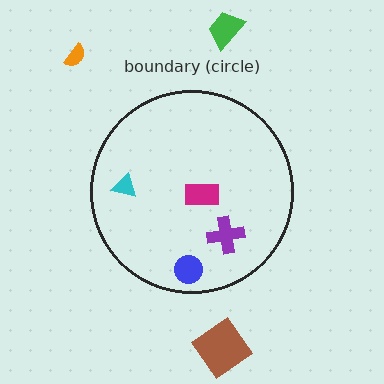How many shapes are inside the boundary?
4 inside, 3 outside.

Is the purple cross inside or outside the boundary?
Inside.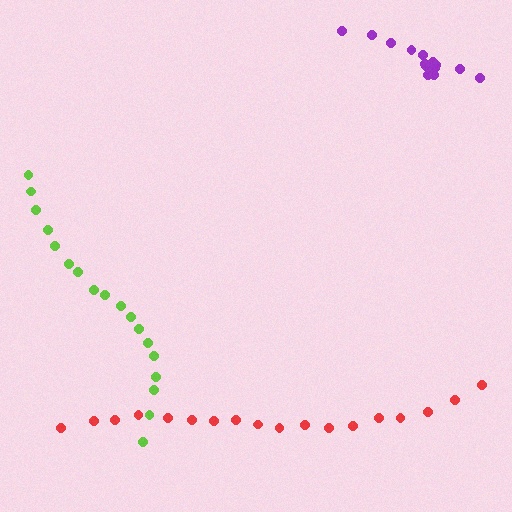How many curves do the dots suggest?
There are 3 distinct paths.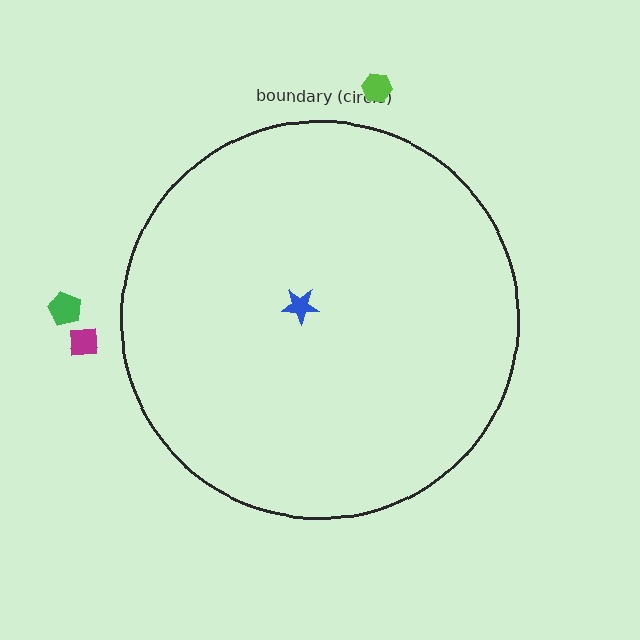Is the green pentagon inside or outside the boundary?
Outside.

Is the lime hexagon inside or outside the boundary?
Outside.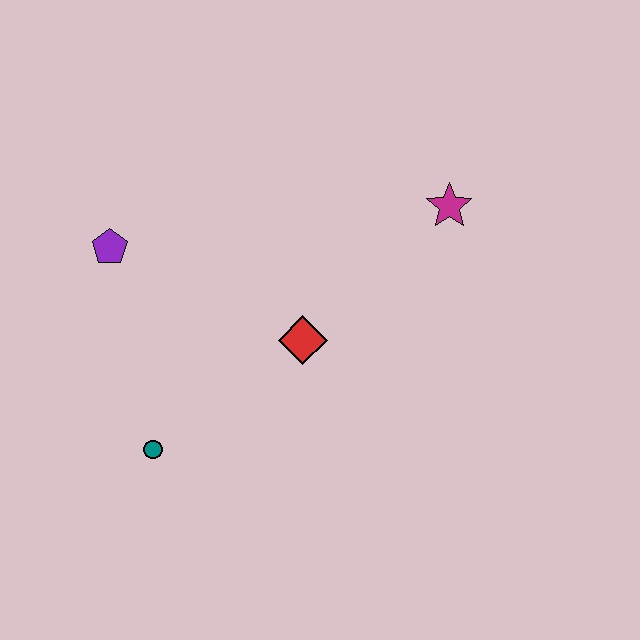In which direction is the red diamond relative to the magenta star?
The red diamond is to the left of the magenta star.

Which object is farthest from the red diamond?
The purple pentagon is farthest from the red diamond.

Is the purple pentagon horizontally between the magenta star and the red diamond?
No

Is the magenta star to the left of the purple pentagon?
No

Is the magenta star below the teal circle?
No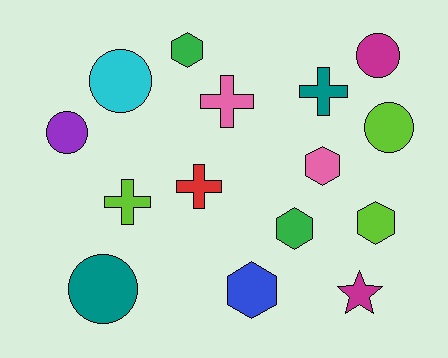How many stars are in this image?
There is 1 star.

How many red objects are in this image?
There is 1 red object.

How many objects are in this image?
There are 15 objects.